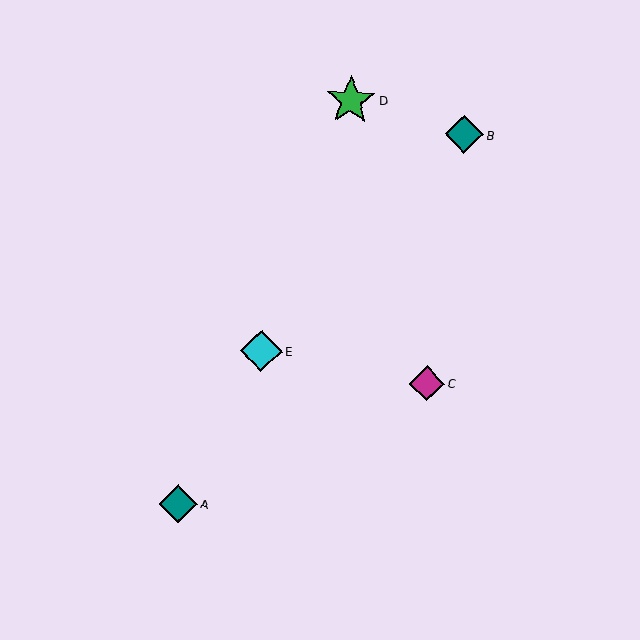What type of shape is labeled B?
Shape B is a teal diamond.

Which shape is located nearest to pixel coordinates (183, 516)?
The teal diamond (labeled A) at (178, 504) is nearest to that location.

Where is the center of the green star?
The center of the green star is at (351, 100).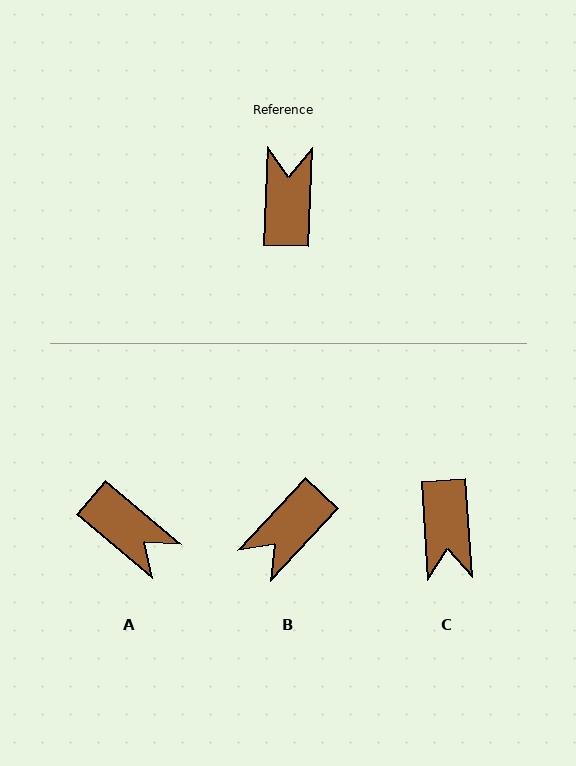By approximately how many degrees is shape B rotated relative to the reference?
Approximately 139 degrees counter-clockwise.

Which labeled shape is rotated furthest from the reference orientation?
C, about 174 degrees away.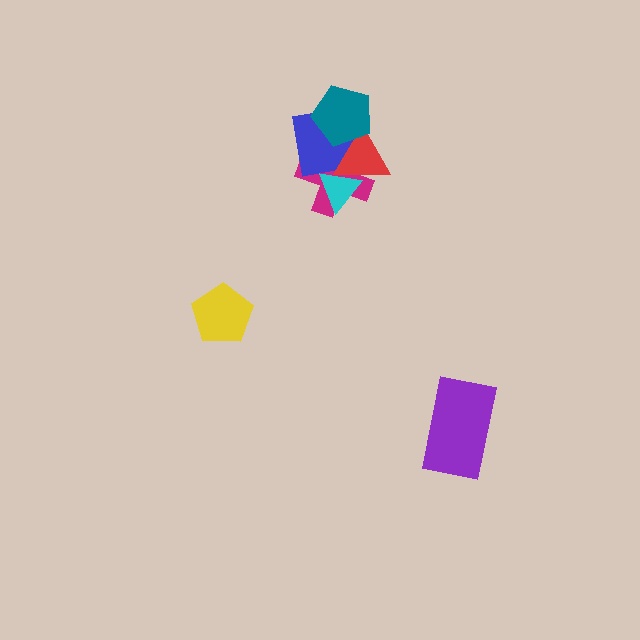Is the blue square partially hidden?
Yes, it is partially covered by another shape.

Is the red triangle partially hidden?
Yes, it is partially covered by another shape.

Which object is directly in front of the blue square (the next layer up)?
The red triangle is directly in front of the blue square.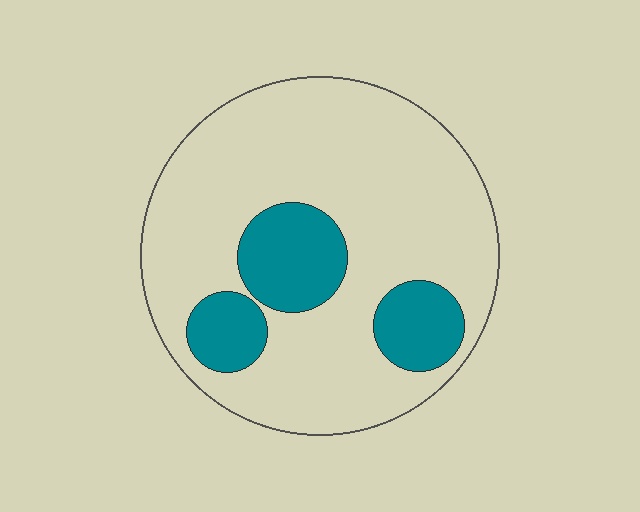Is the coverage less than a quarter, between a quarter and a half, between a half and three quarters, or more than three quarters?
Less than a quarter.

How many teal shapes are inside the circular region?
3.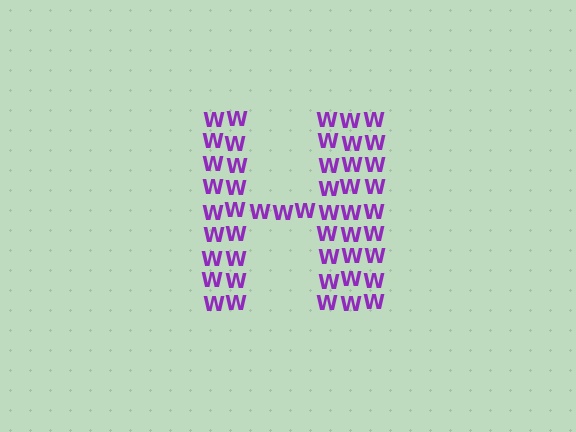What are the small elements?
The small elements are letter W's.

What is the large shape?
The large shape is the letter H.